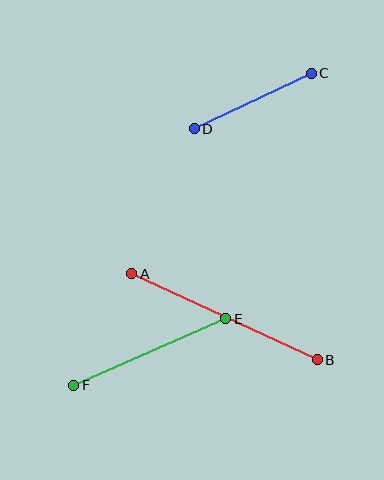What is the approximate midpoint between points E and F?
The midpoint is at approximately (150, 352) pixels.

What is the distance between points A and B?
The distance is approximately 204 pixels.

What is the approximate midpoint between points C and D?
The midpoint is at approximately (253, 101) pixels.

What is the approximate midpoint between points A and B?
The midpoint is at approximately (224, 317) pixels.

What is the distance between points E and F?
The distance is approximately 166 pixels.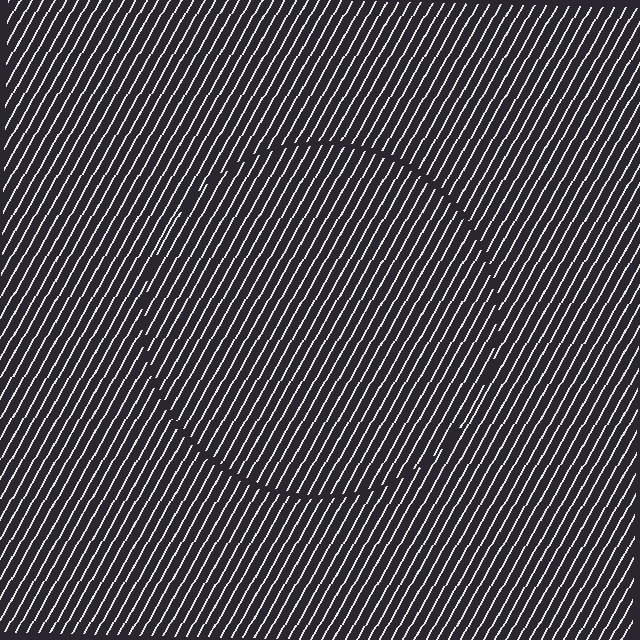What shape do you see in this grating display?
An illusory circle. The interior of the shape contains the same grating, shifted by half a period — the contour is defined by the phase discontinuity where line-ends from the inner and outer gratings abut.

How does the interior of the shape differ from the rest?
The interior of the shape contains the same grating, shifted by half a period — the contour is defined by the phase discontinuity where line-ends from the inner and outer gratings abut.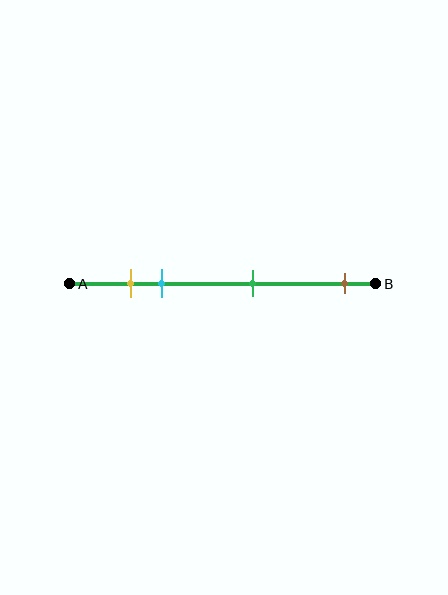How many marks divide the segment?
There are 4 marks dividing the segment.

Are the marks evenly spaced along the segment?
No, the marks are not evenly spaced.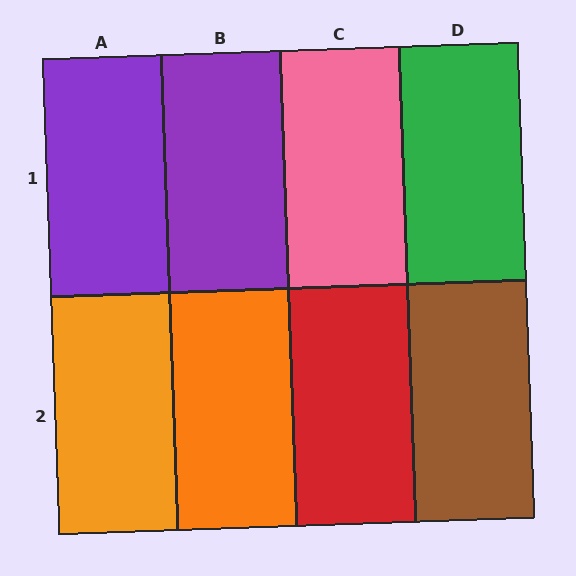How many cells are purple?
2 cells are purple.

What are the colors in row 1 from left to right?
Purple, purple, pink, green.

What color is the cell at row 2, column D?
Brown.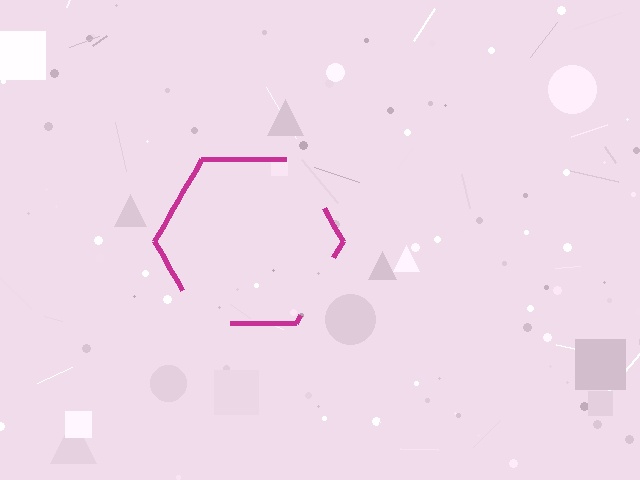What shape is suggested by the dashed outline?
The dashed outline suggests a hexagon.